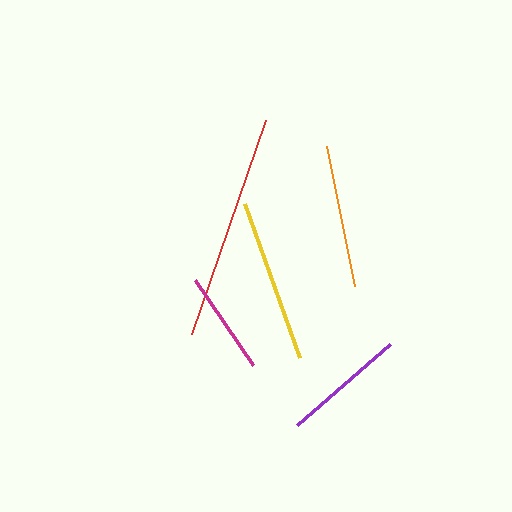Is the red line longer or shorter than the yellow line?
The red line is longer than the yellow line.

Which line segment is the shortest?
The magenta line is the shortest at approximately 103 pixels.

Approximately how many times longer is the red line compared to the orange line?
The red line is approximately 1.6 times the length of the orange line.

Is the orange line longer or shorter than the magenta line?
The orange line is longer than the magenta line.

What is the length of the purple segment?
The purple segment is approximately 123 pixels long.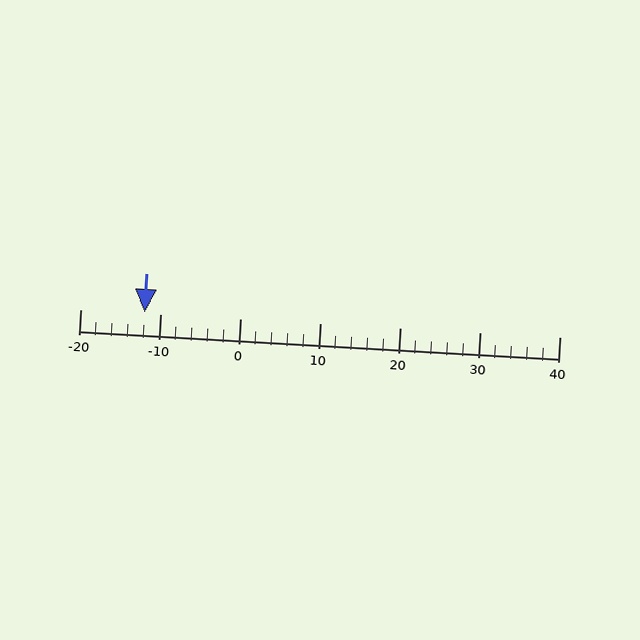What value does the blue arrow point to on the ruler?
The blue arrow points to approximately -12.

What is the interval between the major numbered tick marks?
The major tick marks are spaced 10 units apart.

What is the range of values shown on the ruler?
The ruler shows values from -20 to 40.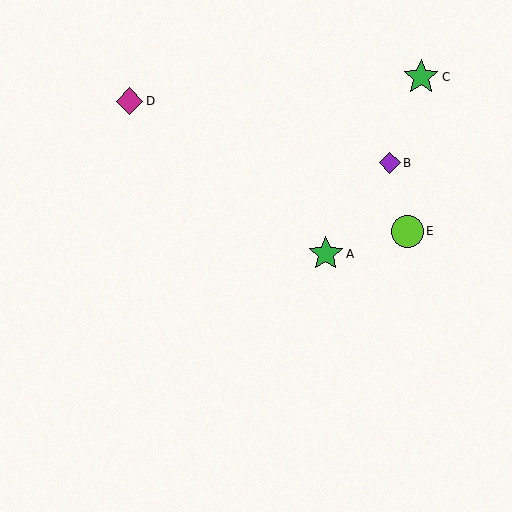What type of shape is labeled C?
Shape C is a green star.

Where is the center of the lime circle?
The center of the lime circle is at (407, 232).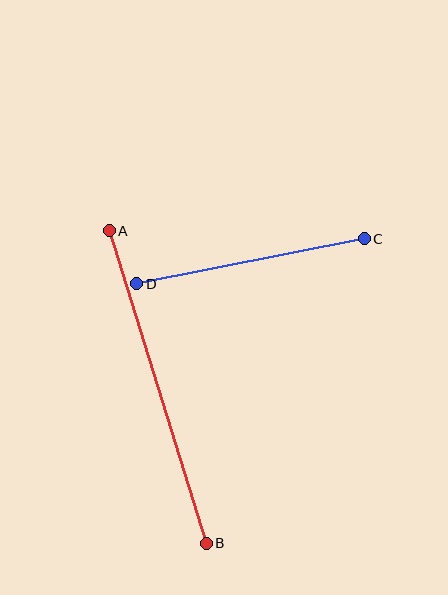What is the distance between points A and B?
The distance is approximately 327 pixels.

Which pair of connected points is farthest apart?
Points A and B are farthest apart.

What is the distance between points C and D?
The distance is approximately 232 pixels.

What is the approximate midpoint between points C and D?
The midpoint is at approximately (250, 261) pixels.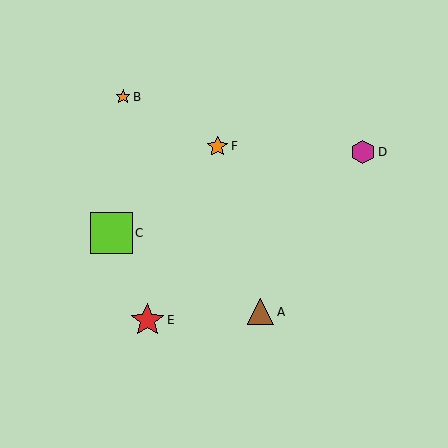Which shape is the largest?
The lime square (labeled C) is the largest.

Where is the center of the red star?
The center of the red star is at (147, 320).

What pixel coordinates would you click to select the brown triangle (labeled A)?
Click at (261, 312) to select the brown triangle A.